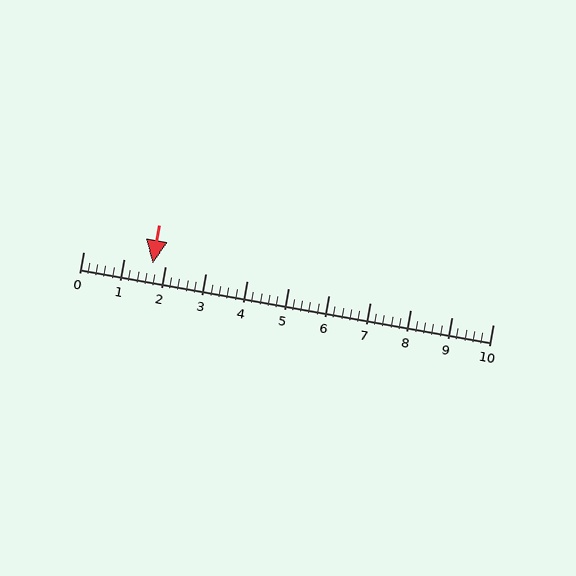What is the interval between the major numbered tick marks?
The major tick marks are spaced 1 units apart.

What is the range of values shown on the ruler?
The ruler shows values from 0 to 10.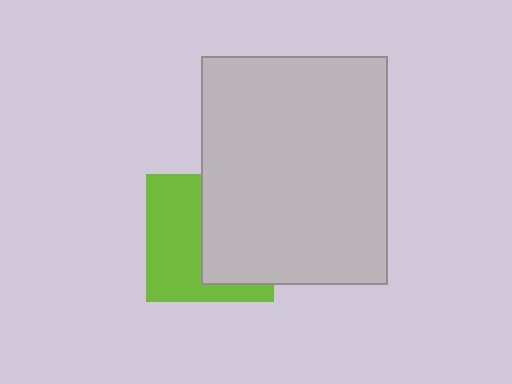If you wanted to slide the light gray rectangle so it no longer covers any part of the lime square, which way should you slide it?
Slide it right — that is the most direct way to separate the two shapes.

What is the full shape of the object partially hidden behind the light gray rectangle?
The partially hidden object is a lime square.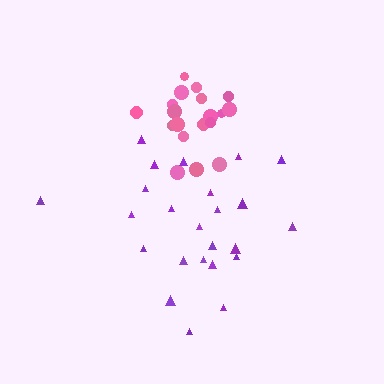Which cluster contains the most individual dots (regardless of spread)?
Purple (24).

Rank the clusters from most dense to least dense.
pink, purple.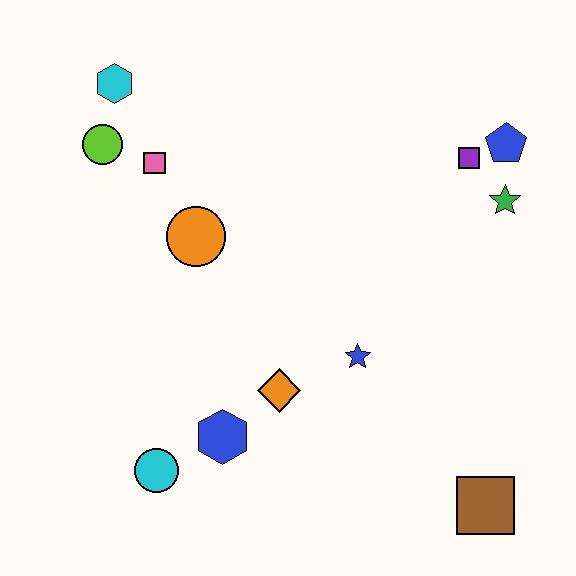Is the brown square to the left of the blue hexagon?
No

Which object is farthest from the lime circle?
The brown square is farthest from the lime circle.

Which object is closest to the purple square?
The blue pentagon is closest to the purple square.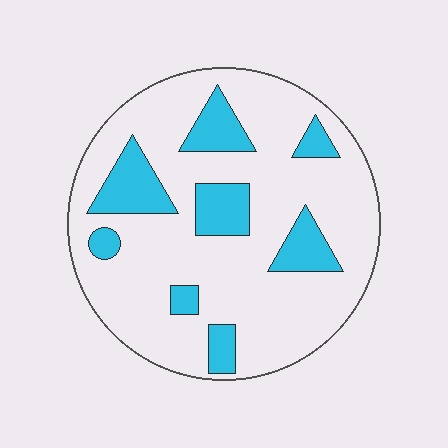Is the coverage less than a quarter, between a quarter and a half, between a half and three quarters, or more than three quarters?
Less than a quarter.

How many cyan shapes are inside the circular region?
8.